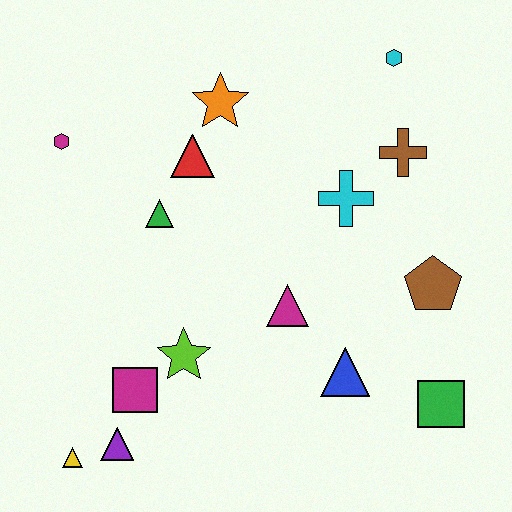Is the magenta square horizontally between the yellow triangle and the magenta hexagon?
No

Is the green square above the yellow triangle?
Yes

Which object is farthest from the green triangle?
The green square is farthest from the green triangle.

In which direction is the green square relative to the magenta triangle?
The green square is to the right of the magenta triangle.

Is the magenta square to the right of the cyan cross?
No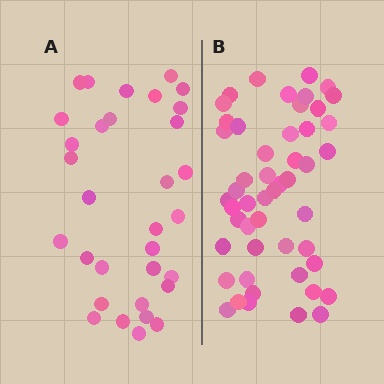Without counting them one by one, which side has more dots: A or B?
Region B (the right region) has more dots.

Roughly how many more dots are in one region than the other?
Region B has approximately 20 more dots than region A.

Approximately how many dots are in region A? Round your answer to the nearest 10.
About 30 dots. (The exact count is 32, which rounds to 30.)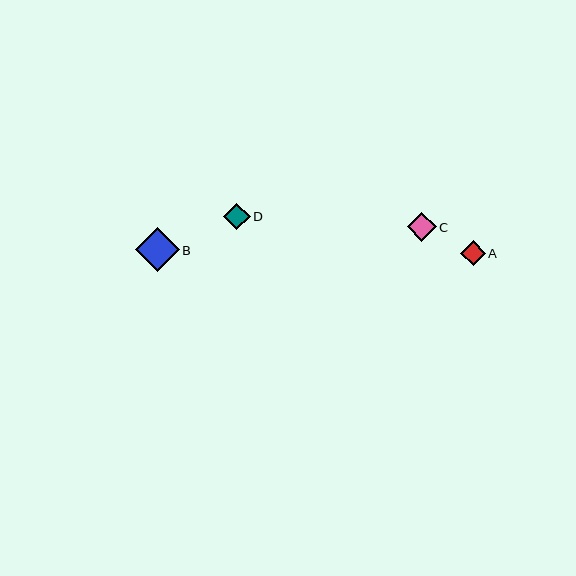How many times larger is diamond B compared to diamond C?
Diamond B is approximately 1.5 times the size of diamond C.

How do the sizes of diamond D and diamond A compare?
Diamond D and diamond A are approximately the same size.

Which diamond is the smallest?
Diamond A is the smallest with a size of approximately 25 pixels.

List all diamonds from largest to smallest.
From largest to smallest: B, C, D, A.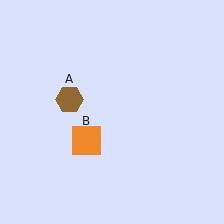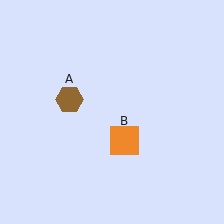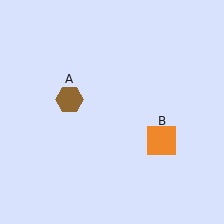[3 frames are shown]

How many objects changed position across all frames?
1 object changed position: orange square (object B).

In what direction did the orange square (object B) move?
The orange square (object B) moved right.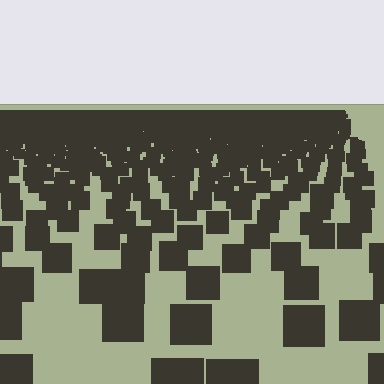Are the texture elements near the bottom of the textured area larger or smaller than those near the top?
Larger. Near the bottom, elements are closer to the viewer and appear at a bigger on-screen size.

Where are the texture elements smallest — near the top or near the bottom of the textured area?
Near the top.